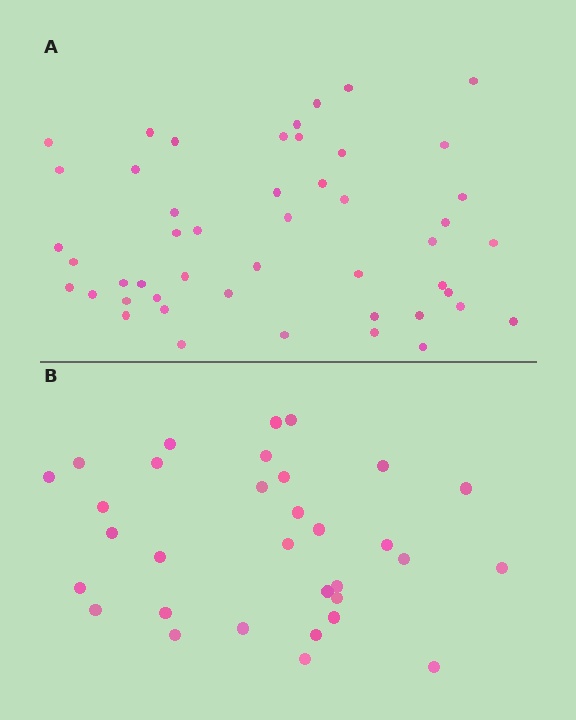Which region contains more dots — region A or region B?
Region A (the top region) has more dots.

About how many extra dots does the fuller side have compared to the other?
Region A has approximately 15 more dots than region B.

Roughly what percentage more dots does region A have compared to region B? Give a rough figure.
About 50% more.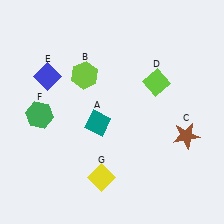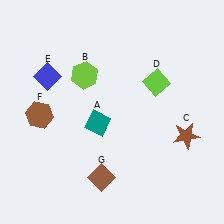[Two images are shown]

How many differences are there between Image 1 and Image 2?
There are 2 differences between the two images.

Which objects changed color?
F changed from green to brown. G changed from yellow to brown.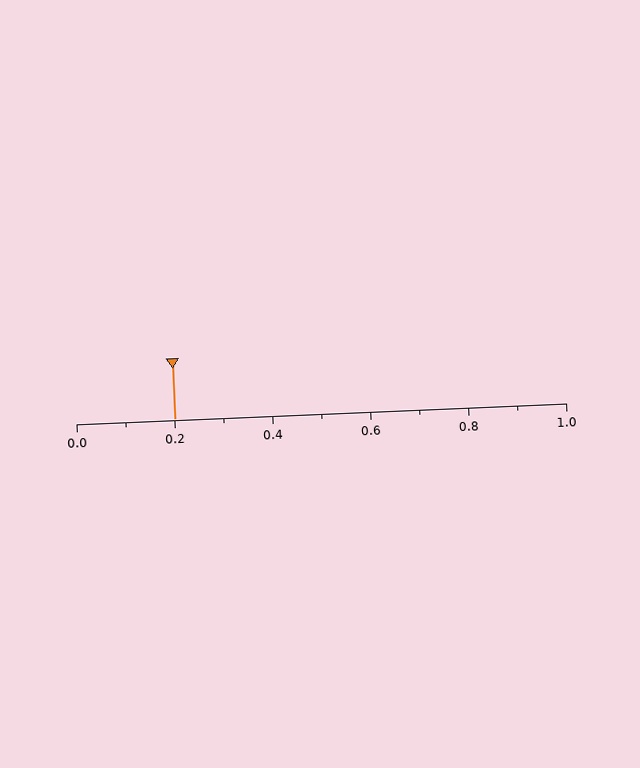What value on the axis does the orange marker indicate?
The marker indicates approximately 0.2.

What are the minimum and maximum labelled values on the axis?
The axis runs from 0.0 to 1.0.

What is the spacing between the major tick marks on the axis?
The major ticks are spaced 0.2 apart.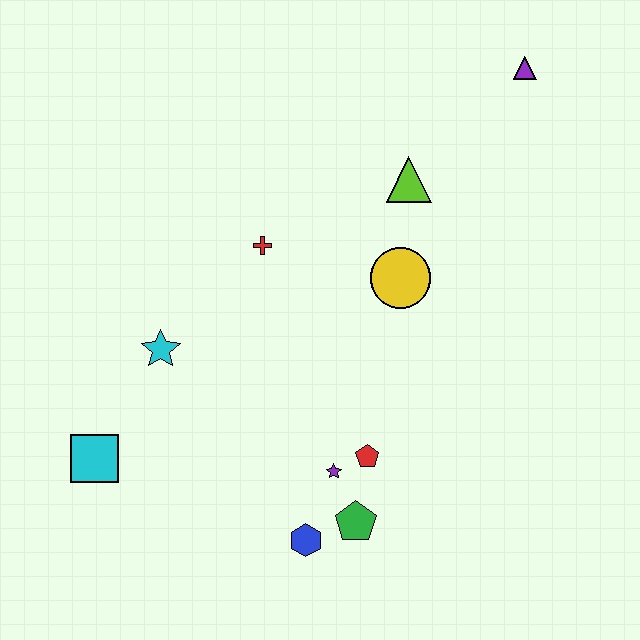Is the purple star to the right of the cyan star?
Yes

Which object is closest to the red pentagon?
The purple star is closest to the red pentagon.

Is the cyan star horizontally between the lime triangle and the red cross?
No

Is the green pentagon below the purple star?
Yes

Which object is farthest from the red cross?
The purple triangle is farthest from the red cross.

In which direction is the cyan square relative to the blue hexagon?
The cyan square is to the left of the blue hexagon.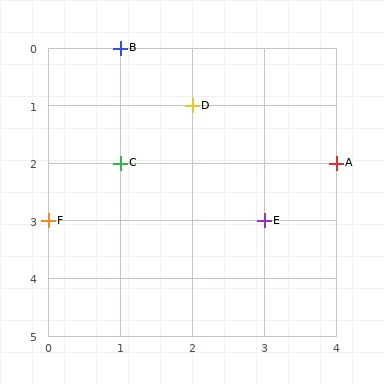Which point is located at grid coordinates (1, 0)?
Point B is at (1, 0).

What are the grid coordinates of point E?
Point E is at grid coordinates (3, 3).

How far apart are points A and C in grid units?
Points A and C are 3 columns apart.